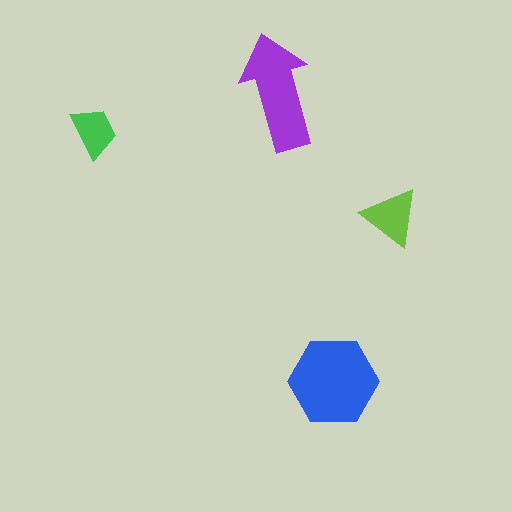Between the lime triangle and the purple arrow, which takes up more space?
The purple arrow.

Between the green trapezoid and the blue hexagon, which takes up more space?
The blue hexagon.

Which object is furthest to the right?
The lime triangle is rightmost.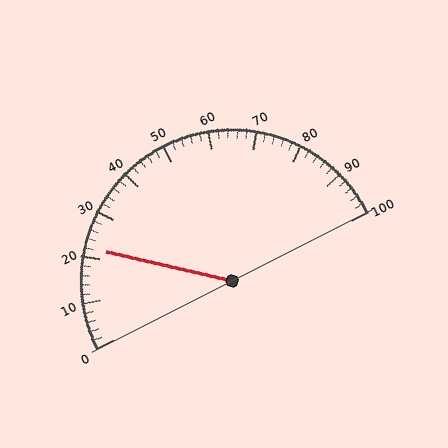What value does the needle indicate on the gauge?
The needle indicates approximately 22.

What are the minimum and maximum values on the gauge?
The gauge ranges from 0 to 100.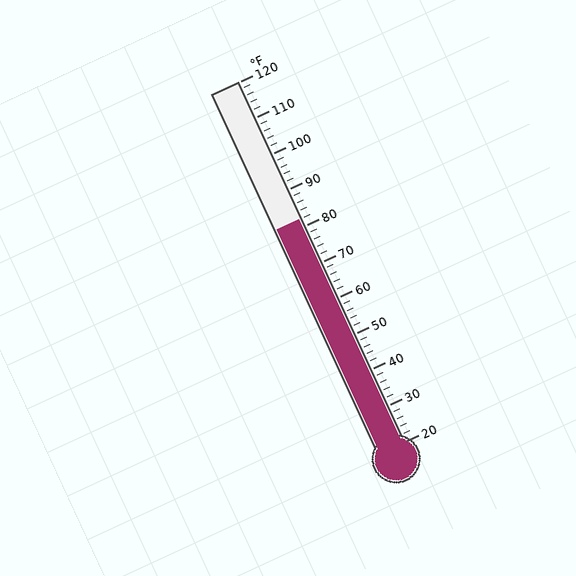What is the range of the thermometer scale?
The thermometer scale ranges from 20°F to 120°F.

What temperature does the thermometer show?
The thermometer shows approximately 82°F.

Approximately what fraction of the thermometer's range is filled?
The thermometer is filled to approximately 60% of its range.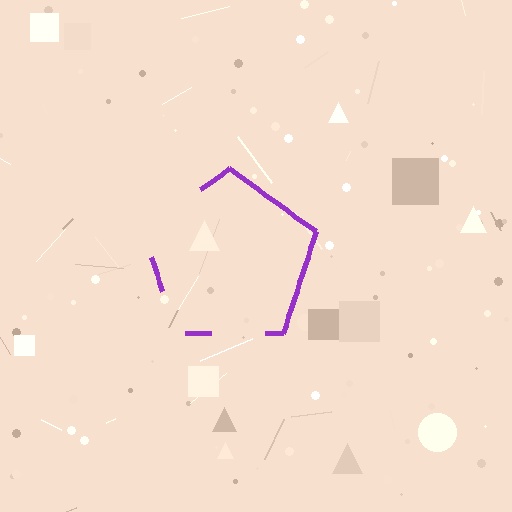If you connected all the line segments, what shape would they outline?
They would outline a pentagon.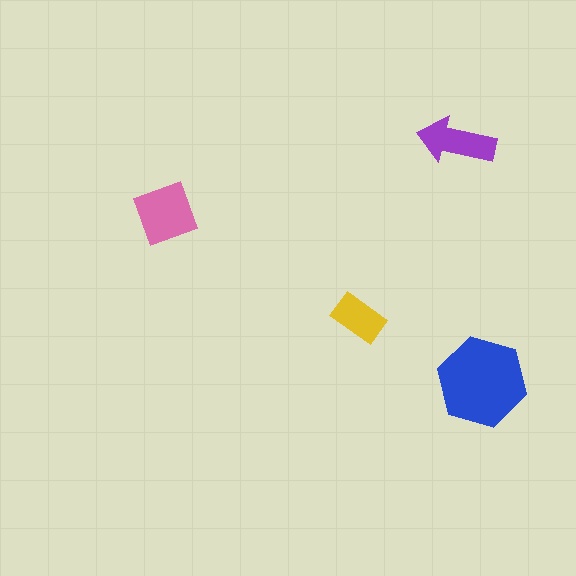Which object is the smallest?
The yellow rectangle.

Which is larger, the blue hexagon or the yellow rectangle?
The blue hexagon.